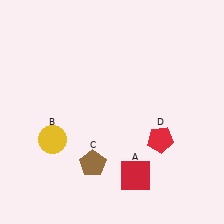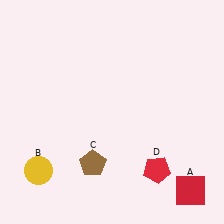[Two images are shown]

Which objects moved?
The objects that moved are: the red square (A), the yellow circle (B), the red pentagon (D).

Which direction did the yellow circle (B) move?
The yellow circle (B) moved down.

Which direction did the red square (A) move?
The red square (A) moved right.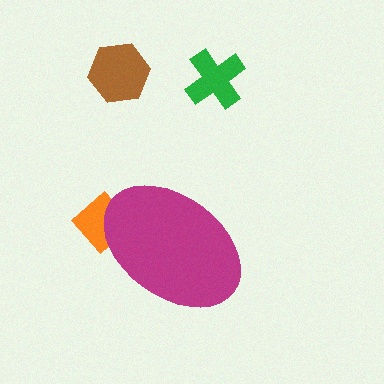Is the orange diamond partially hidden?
Yes, the orange diamond is partially hidden behind the magenta ellipse.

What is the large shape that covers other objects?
A magenta ellipse.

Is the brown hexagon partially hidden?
No, the brown hexagon is fully visible.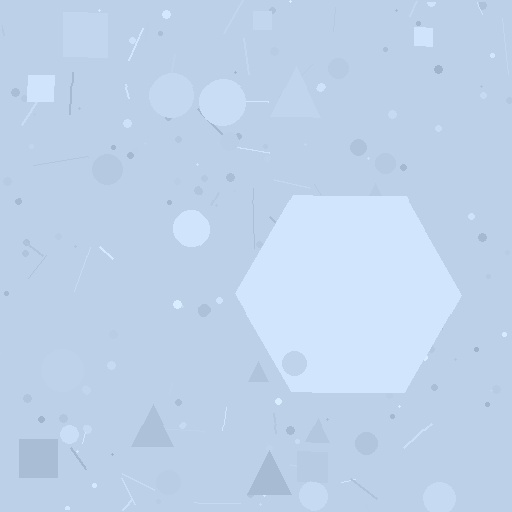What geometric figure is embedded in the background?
A hexagon is embedded in the background.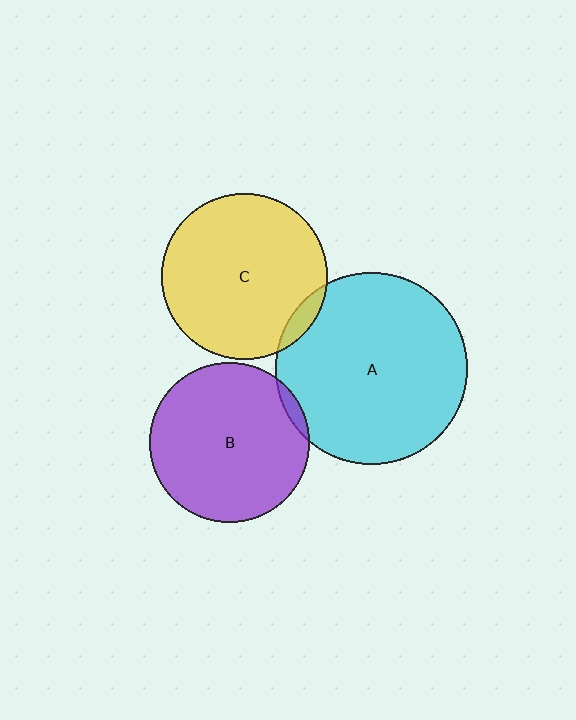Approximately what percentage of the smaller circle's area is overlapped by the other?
Approximately 5%.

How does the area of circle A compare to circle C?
Approximately 1.3 times.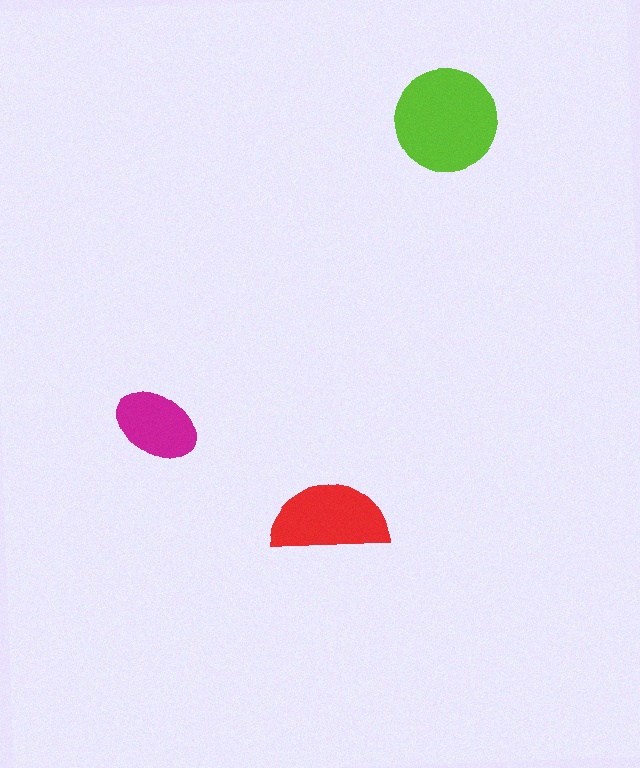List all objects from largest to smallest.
The lime circle, the red semicircle, the magenta ellipse.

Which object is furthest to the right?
The lime circle is rightmost.